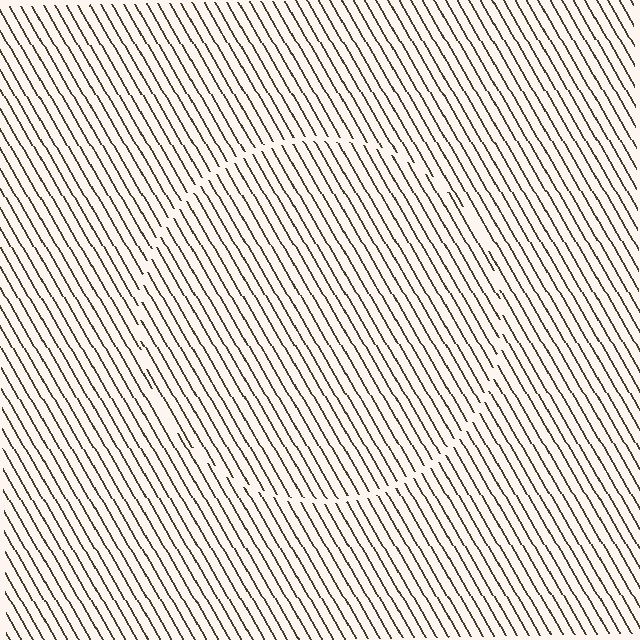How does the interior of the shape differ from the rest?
The interior of the shape contains the same grating, shifted by half a period — the contour is defined by the phase discontinuity where line-ends from the inner and outer gratings abut.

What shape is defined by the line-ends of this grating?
An illusory circle. The interior of the shape contains the same grating, shifted by half a period — the contour is defined by the phase discontinuity where line-ends from the inner and outer gratings abut.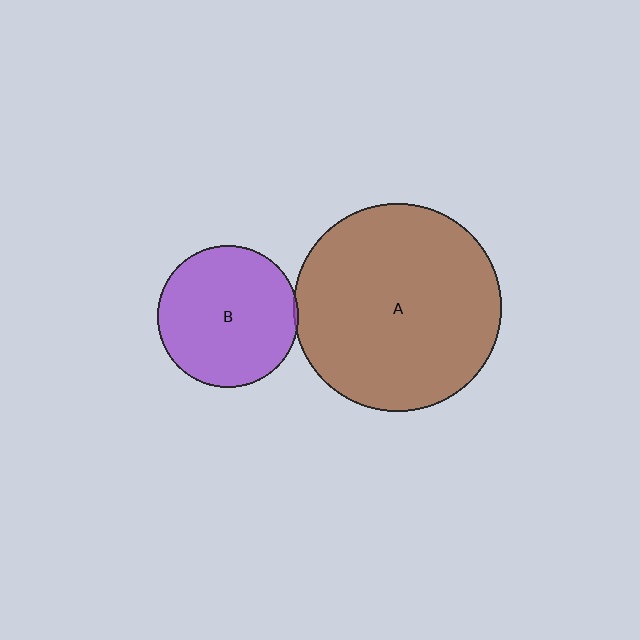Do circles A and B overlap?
Yes.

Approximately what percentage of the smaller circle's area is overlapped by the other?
Approximately 5%.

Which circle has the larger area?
Circle A (brown).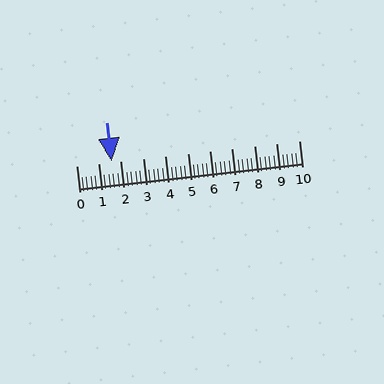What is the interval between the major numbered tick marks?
The major tick marks are spaced 1 units apart.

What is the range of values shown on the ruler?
The ruler shows values from 0 to 10.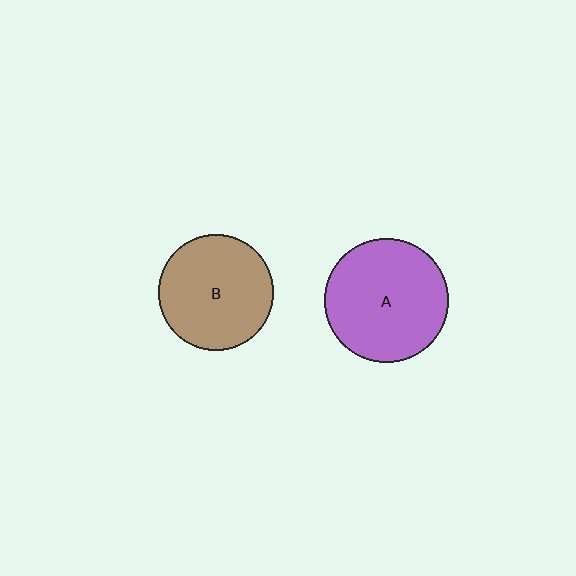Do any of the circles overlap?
No, none of the circles overlap.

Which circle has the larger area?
Circle A (purple).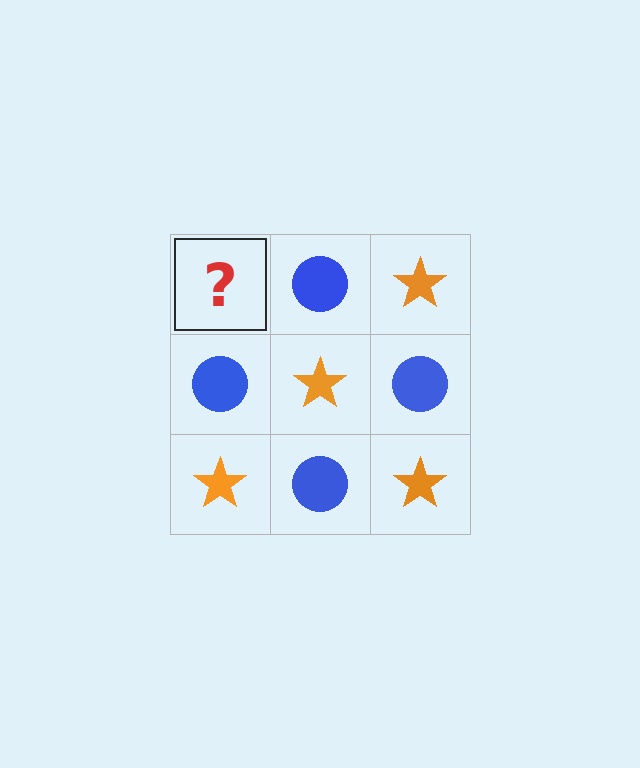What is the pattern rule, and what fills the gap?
The rule is that it alternates orange star and blue circle in a checkerboard pattern. The gap should be filled with an orange star.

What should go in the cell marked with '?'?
The missing cell should contain an orange star.